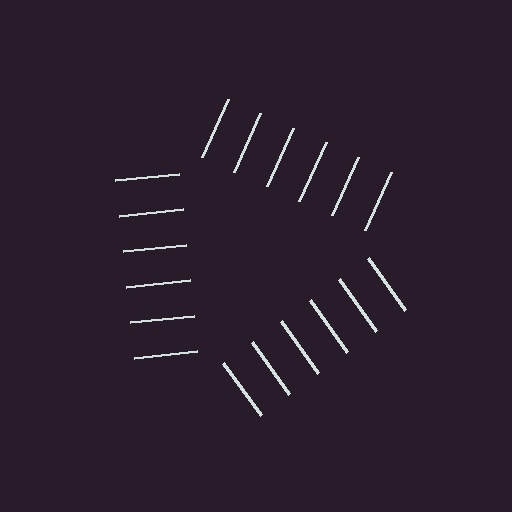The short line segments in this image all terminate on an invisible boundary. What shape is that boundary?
An illusory triangle — the line segments terminate on its edges but no continuous stroke is drawn.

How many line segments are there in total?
18 — 6 along each of the 3 edges.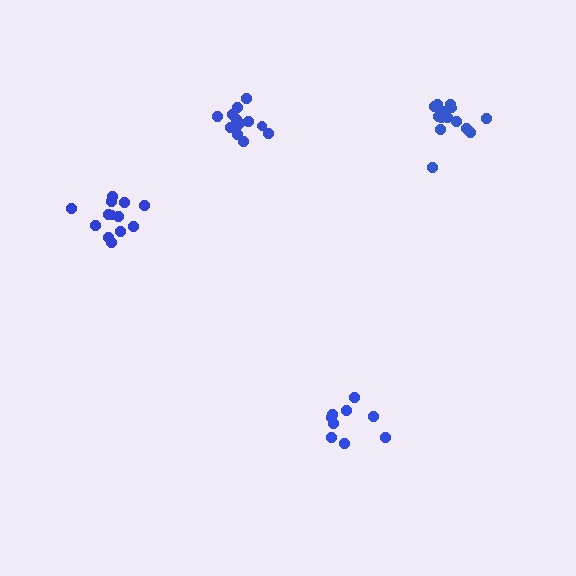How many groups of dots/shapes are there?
There are 4 groups.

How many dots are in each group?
Group 1: 9 dots, Group 2: 14 dots, Group 3: 13 dots, Group 4: 13 dots (49 total).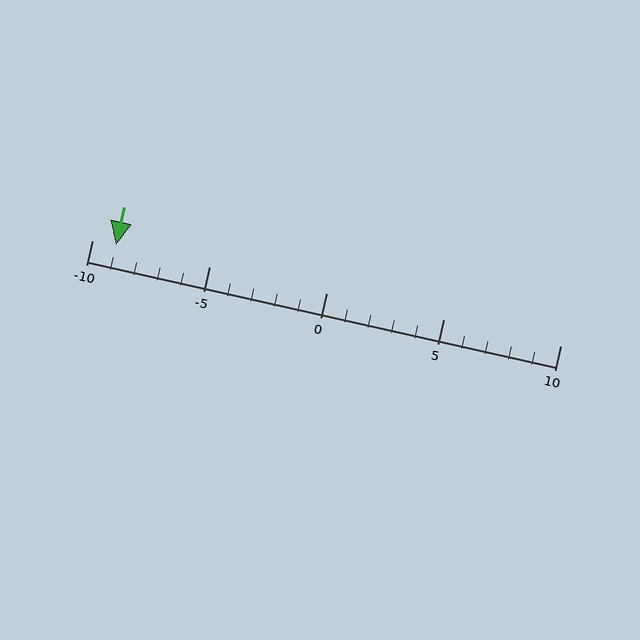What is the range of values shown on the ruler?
The ruler shows values from -10 to 10.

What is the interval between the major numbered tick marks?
The major tick marks are spaced 5 units apart.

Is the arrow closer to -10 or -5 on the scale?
The arrow is closer to -10.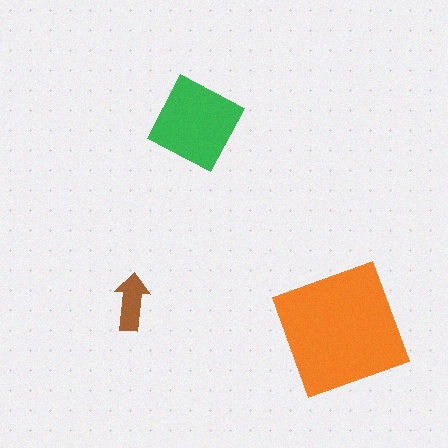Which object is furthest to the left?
The brown arrow is leftmost.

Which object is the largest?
The orange square.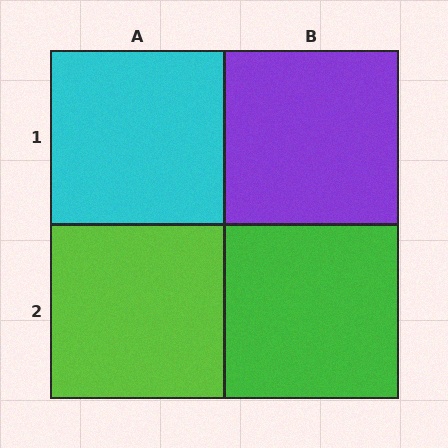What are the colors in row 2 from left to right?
Lime, green.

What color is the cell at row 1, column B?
Purple.